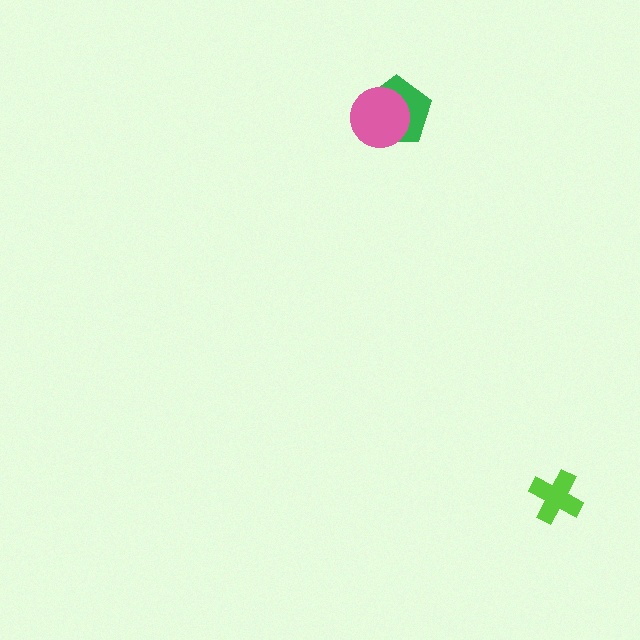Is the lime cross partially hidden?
No, no other shape covers it.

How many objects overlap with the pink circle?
1 object overlaps with the pink circle.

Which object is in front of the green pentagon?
The pink circle is in front of the green pentagon.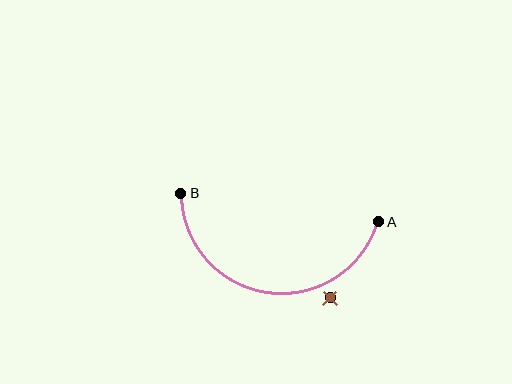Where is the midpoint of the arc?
The arc midpoint is the point on the curve farthest from the straight line joining A and B. It sits below that line.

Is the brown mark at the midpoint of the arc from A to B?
No — the brown mark does not lie on the arc at all. It sits slightly outside the curve.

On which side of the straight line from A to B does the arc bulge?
The arc bulges below the straight line connecting A and B.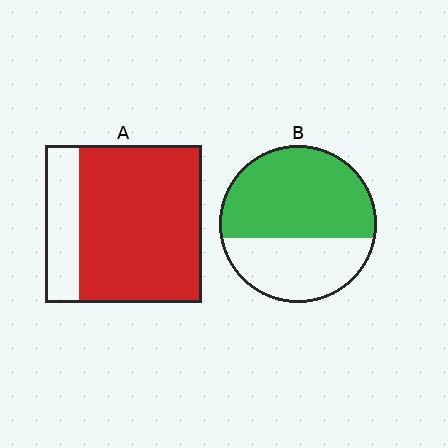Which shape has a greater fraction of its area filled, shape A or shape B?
Shape A.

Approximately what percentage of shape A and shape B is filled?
A is approximately 80% and B is approximately 60%.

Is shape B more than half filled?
Yes.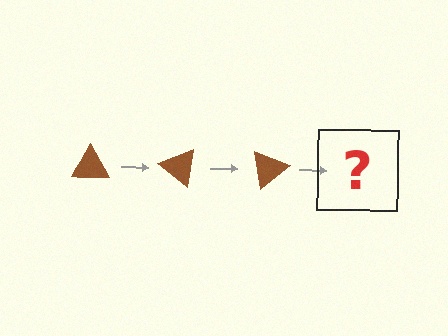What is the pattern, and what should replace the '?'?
The pattern is that the triangle rotates 40 degrees each step. The '?' should be a brown triangle rotated 120 degrees.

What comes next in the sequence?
The next element should be a brown triangle rotated 120 degrees.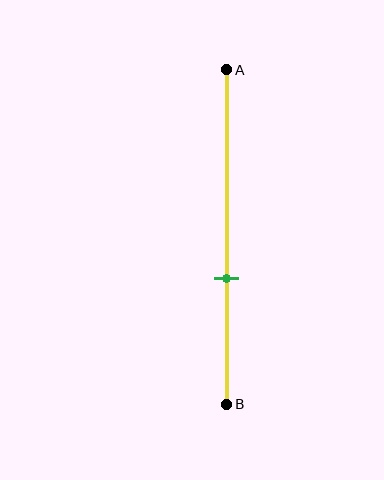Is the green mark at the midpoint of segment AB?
No, the mark is at about 60% from A, not at the 50% midpoint.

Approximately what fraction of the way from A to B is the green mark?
The green mark is approximately 60% of the way from A to B.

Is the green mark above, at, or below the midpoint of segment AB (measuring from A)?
The green mark is below the midpoint of segment AB.